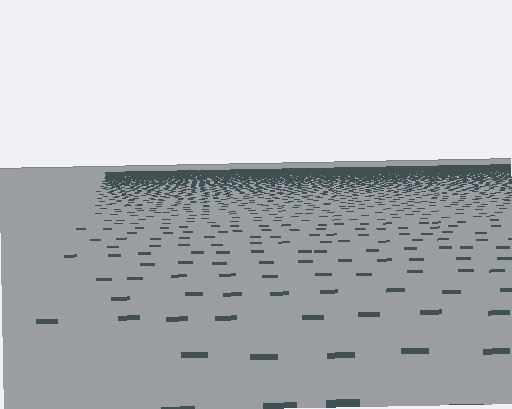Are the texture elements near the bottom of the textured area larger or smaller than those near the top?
Larger. Near the bottom, elements are closer to the viewer and appear at a bigger on-screen size.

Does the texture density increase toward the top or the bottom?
Density increases toward the top.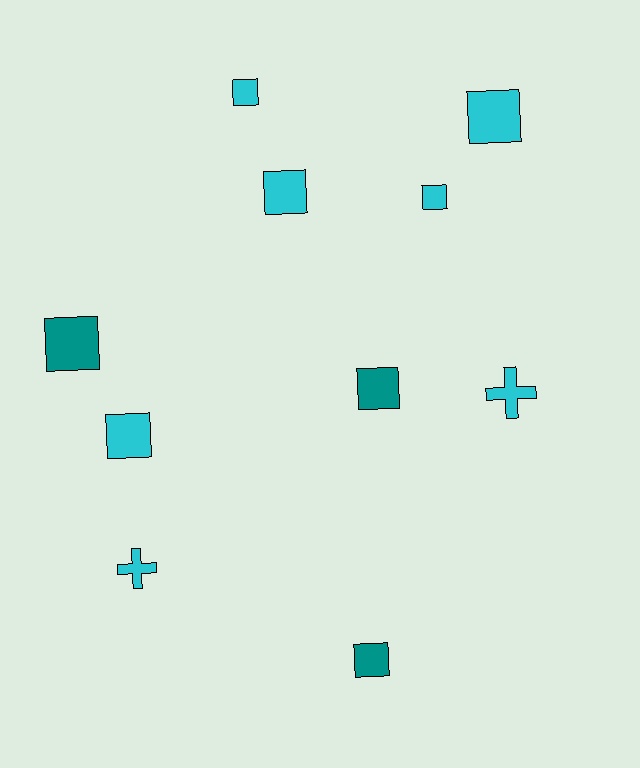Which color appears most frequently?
Cyan, with 7 objects.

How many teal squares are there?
There are 3 teal squares.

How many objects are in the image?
There are 10 objects.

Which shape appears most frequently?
Square, with 8 objects.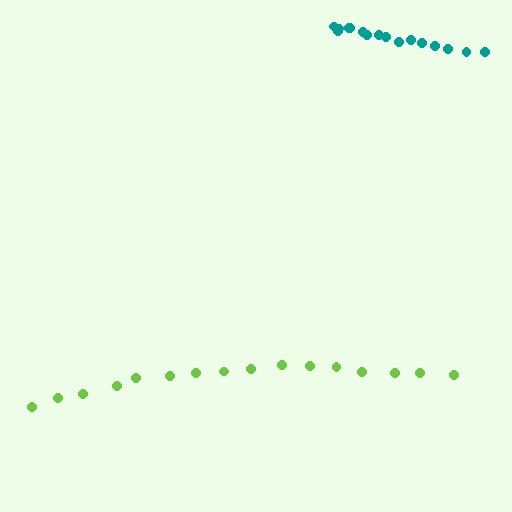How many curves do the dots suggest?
There are 2 distinct paths.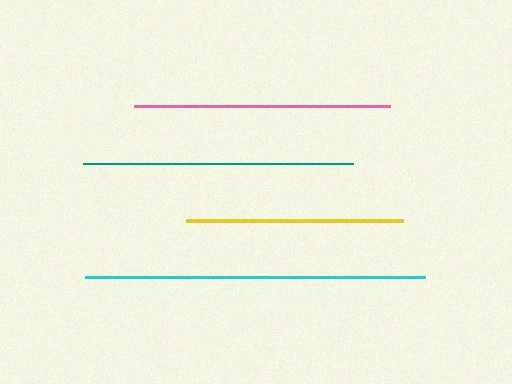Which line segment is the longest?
The cyan line is the longest at approximately 340 pixels.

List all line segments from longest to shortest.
From longest to shortest: cyan, teal, pink, yellow.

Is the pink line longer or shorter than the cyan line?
The cyan line is longer than the pink line.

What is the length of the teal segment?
The teal segment is approximately 270 pixels long.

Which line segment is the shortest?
The yellow line is the shortest at approximately 217 pixels.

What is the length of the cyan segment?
The cyan segment is approximately 340 pixels long.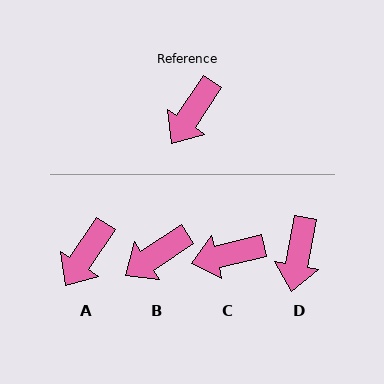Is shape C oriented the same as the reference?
No, it is off by about 43 degrees.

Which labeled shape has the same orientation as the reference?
A.